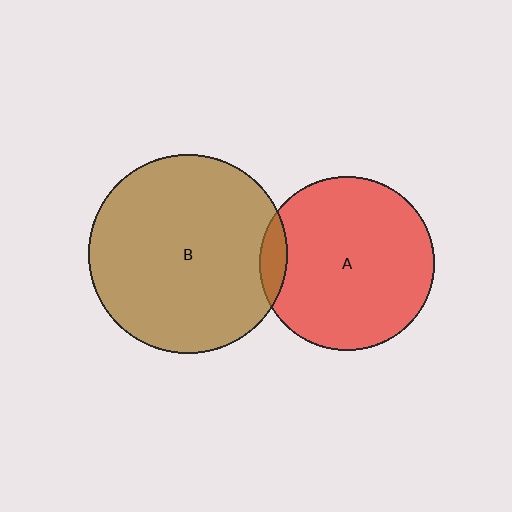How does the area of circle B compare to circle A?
Approximately 1.3 times.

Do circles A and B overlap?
Yes.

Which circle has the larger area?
Circle B (brown).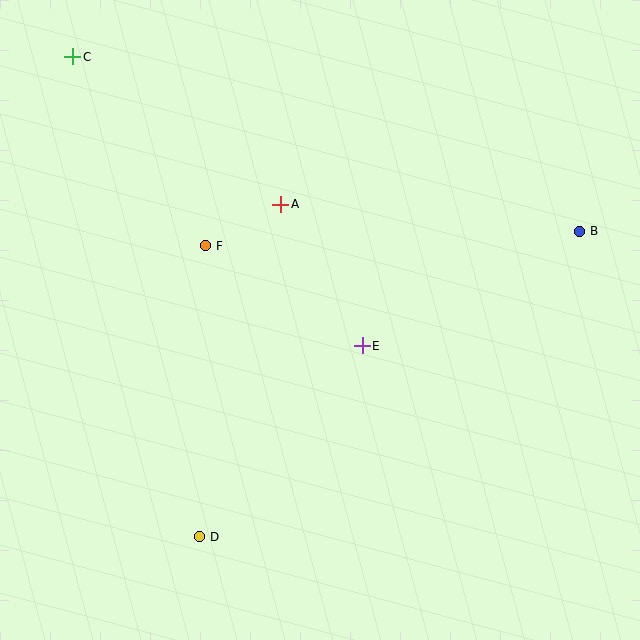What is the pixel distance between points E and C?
The distance between E and C is 409 pixels.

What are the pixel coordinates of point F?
Point F is at (206, 246).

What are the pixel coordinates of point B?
Point B is at (580, 231).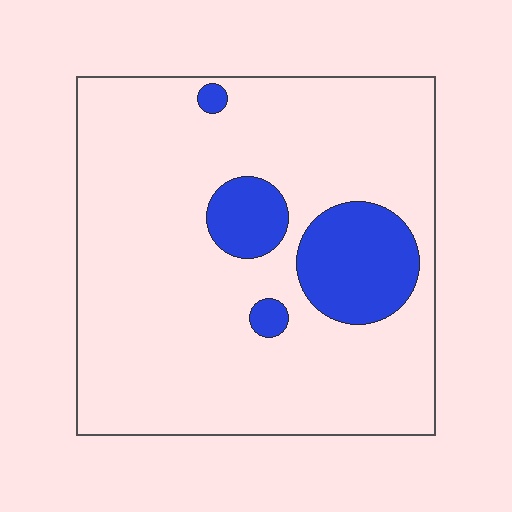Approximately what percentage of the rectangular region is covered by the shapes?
Approximately 15%.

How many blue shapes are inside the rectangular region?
4.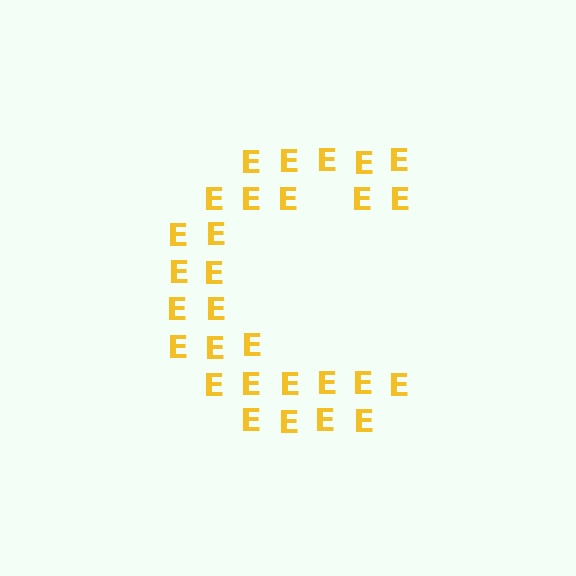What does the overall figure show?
The overall figure shows the letter C.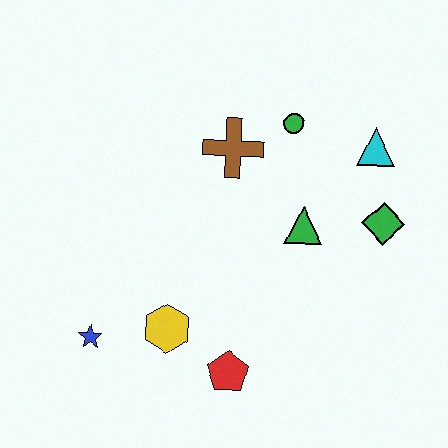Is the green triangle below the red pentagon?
No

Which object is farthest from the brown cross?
The blue star is farthest from the brown cross.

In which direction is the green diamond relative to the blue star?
The green diamond is to the right of the blue star.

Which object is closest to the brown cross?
The green circle is closest to the brown cross.